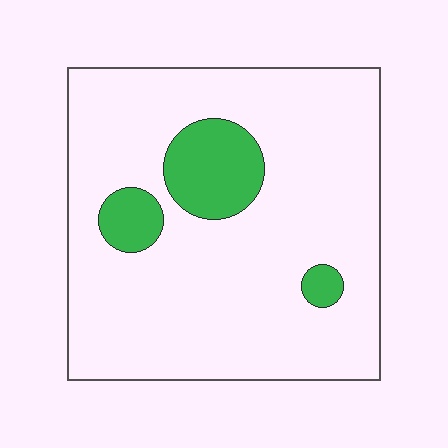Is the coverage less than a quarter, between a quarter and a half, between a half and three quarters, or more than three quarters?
Less than a quarter.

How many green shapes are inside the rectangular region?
3.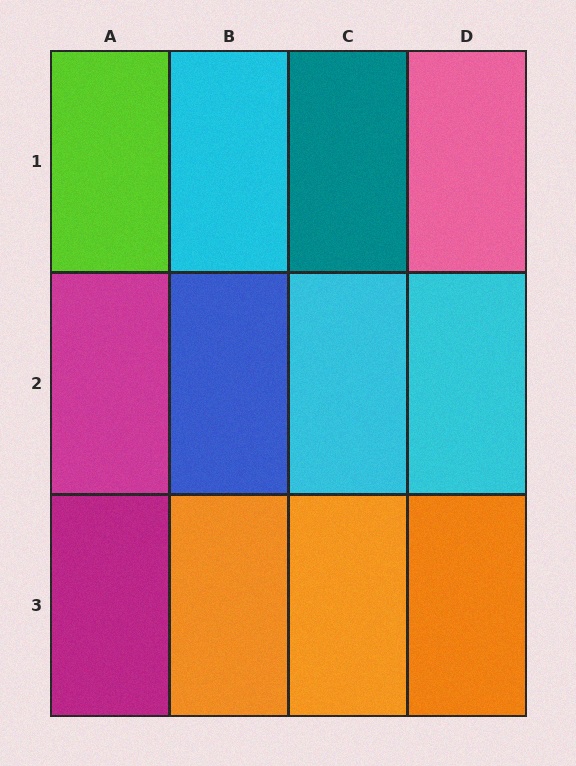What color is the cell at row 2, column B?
Blue.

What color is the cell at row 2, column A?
Magenta.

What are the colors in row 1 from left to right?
Lime, cyan, teal, pink.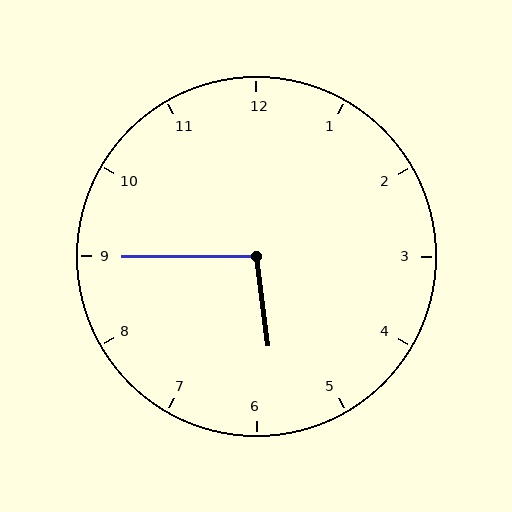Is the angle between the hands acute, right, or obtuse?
It is obtuse.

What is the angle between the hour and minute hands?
Approximately 98 degrees.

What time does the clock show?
5:45.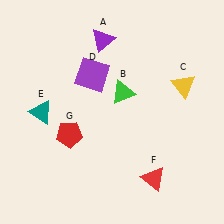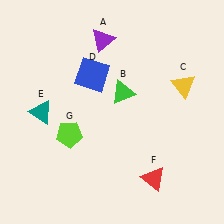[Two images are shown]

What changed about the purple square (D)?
In Image 1, D is purple. In Image 2, it changed to blue.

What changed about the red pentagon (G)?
In Image 1, G is red. In Image 2, it changed to lime.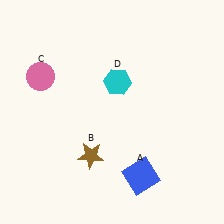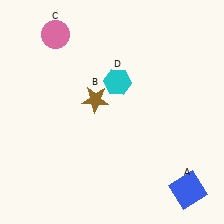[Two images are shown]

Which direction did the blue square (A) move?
The blue square (A) moved right.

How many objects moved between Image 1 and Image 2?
3 objects moved between the two images.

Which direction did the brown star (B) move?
The brown star (B) moved up.